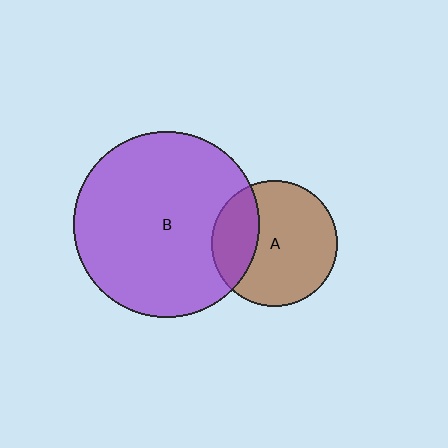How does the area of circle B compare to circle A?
Approximately 2.2 times.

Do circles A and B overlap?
Yes.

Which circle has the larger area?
Circle B (purple).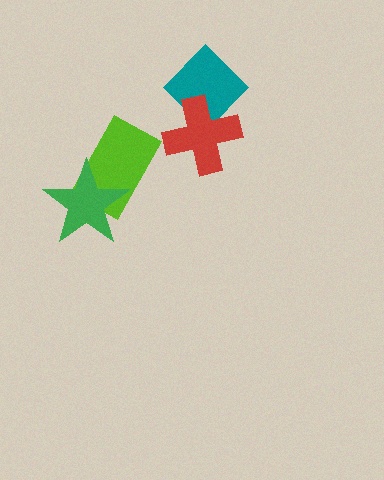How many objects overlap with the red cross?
1 object overlaps with the red cross.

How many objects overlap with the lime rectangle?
1 object overlaps with the lime rectangle.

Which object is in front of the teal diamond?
The red cross is in front of the teal diamond.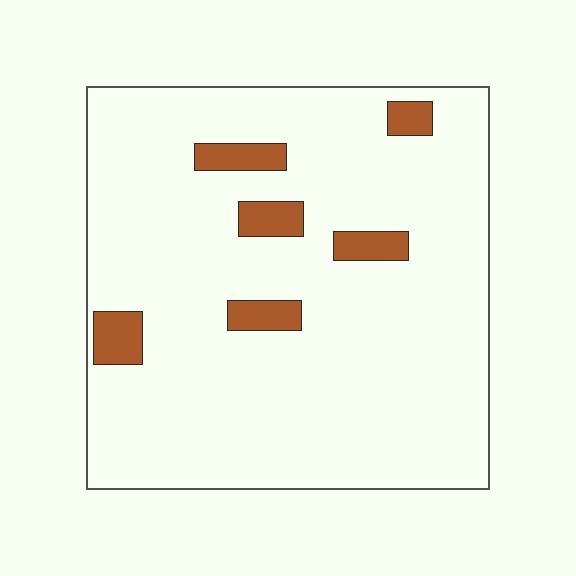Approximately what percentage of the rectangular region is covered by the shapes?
Approximately 10%.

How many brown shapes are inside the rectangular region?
6.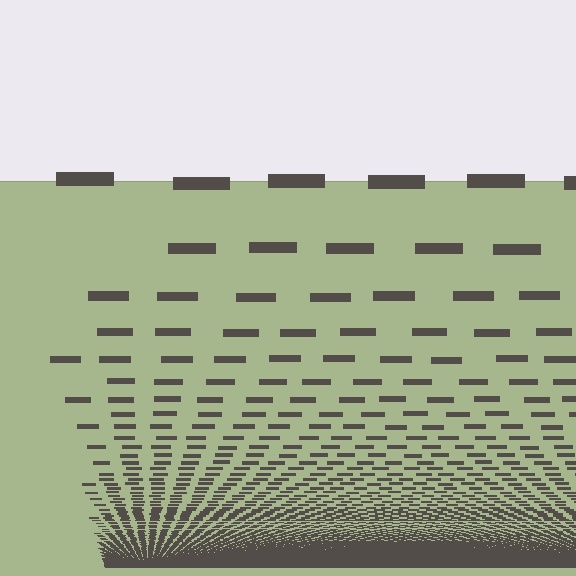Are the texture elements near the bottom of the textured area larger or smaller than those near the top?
Smaller. The gradient is inverted — elements near the bottom are smaller and denser.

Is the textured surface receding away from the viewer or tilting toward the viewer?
The surface appears to tilt toward the viewer. Texture elements get larger and sparser toward the top.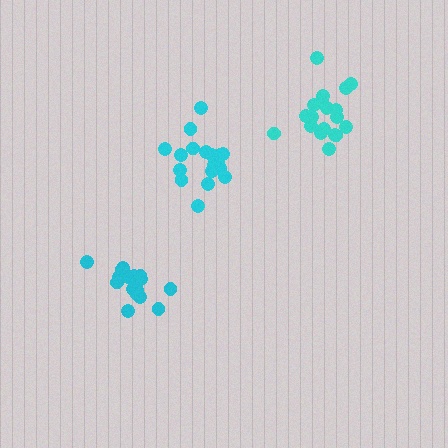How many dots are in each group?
Group 1: 19 dots, Group 2: 18 dots, Group 3: 17 dots (54 total).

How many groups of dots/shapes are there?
There are 3 groups.